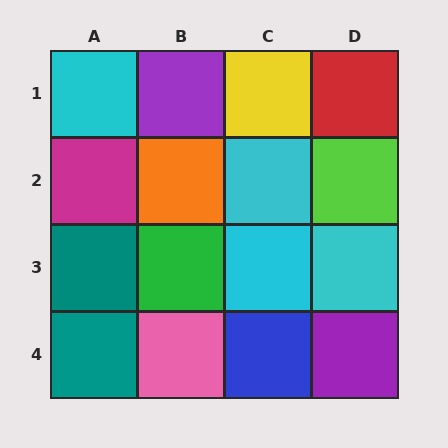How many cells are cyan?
4 cells are cyan.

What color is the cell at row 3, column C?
Cyan.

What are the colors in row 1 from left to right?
Cyan, purple, yellow, red.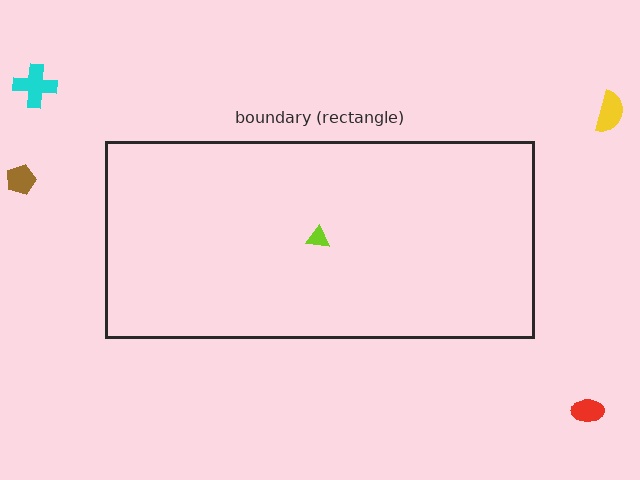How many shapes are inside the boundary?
1 inside, 4 outside.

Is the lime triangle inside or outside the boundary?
Inside.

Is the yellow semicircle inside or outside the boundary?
Outside.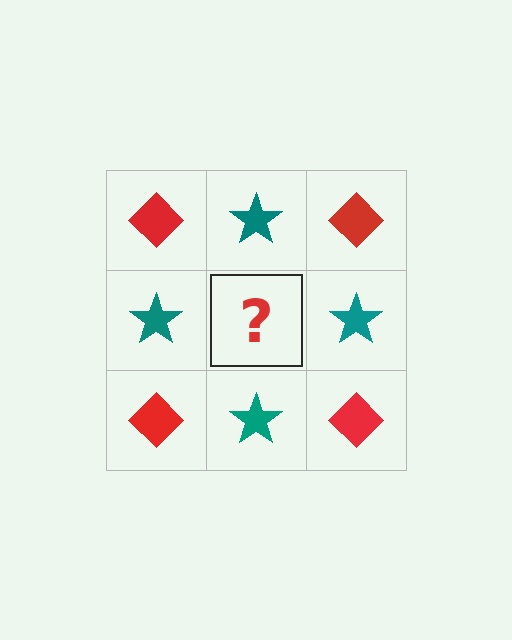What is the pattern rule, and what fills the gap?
The rule is that it alternates red diamond and teal star in a checkerboard pattern. The gap should be filled with a red diamond.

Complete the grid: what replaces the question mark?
The question mark should be replaced with a red diamond.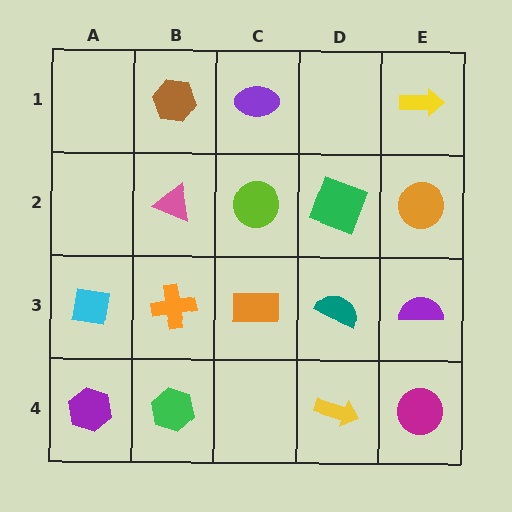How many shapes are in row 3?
5 shapes.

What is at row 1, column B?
A brown hexagon.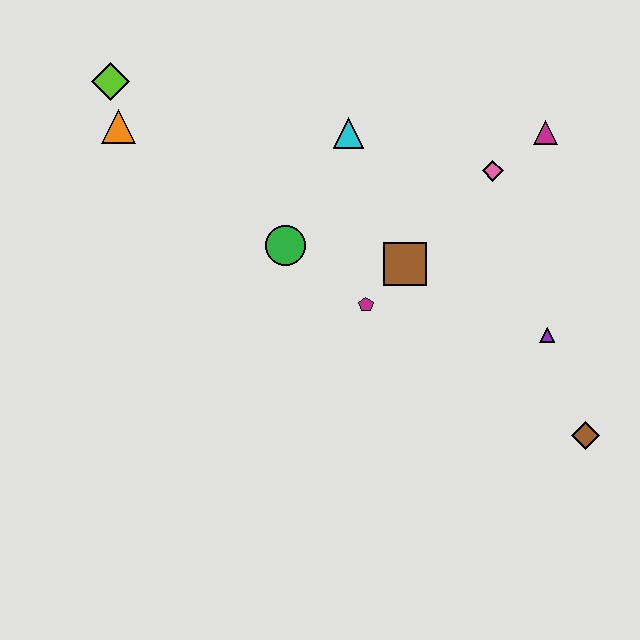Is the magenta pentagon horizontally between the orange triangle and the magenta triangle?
Yes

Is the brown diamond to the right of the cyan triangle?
Yes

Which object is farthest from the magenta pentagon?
The lime diamond is farthest from the magenta pentagon.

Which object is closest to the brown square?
The magenta pentagon is closest to the brown square.